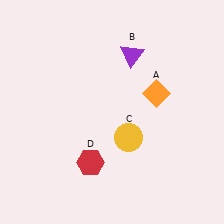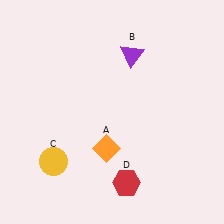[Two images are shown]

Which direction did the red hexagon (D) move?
The red hexagon (D) moved right.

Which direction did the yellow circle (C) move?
The yellow circle (C) moved left.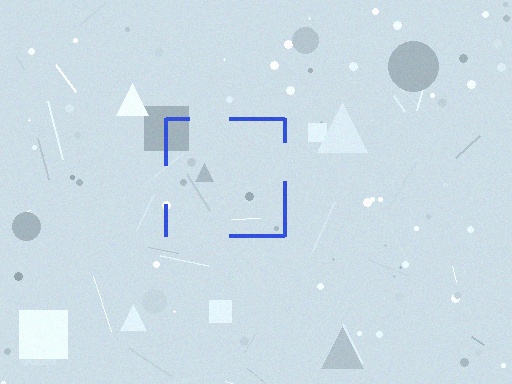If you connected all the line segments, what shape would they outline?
They would outline a square.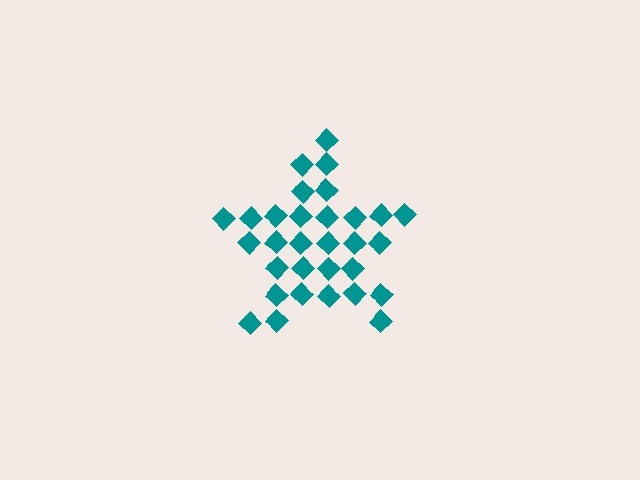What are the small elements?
The small elements are diamonds.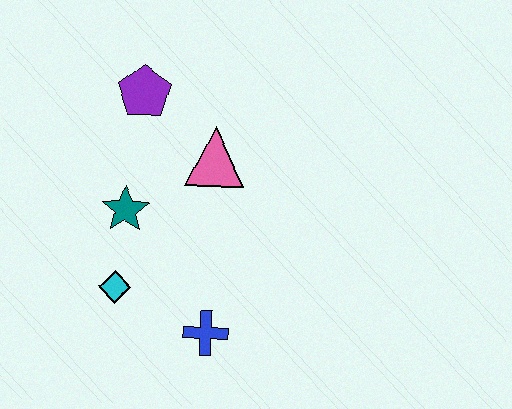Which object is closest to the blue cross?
The cyan diamond is closest to the blue cross.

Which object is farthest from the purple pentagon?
The blue cross is farthest from the purple pentagon.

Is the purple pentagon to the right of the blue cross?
No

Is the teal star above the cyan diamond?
Yes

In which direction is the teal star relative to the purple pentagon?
The teal star is below the purple pentagon.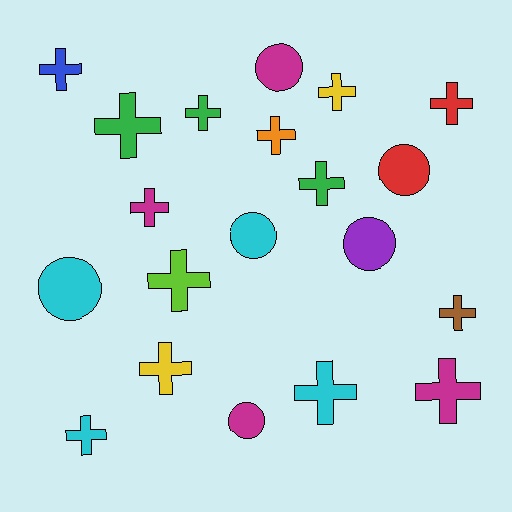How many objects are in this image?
There are 20 objects.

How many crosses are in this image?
There are 14 crosses.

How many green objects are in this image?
There are 3 green objects.